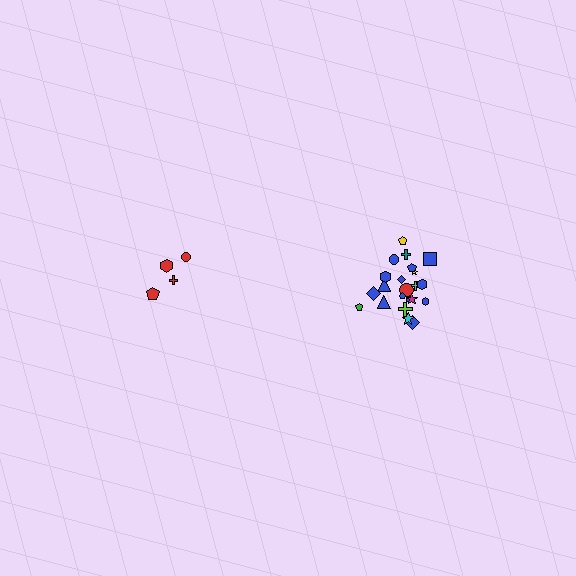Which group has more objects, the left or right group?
The right group.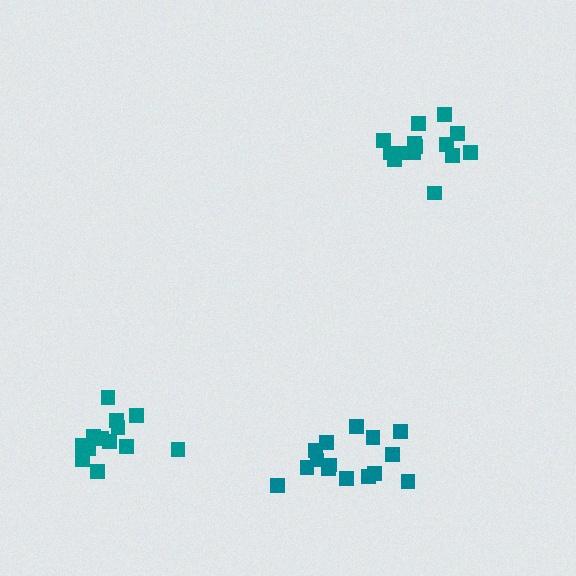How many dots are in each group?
Group 1: 15 dots, Group 2: 14 dots, Group 3: 14 dots (43 total).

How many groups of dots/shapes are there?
There are 3 groups.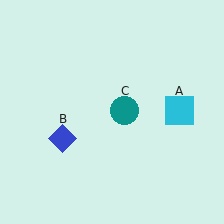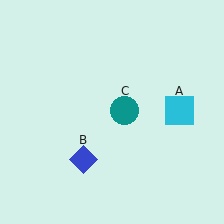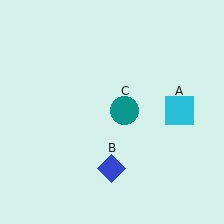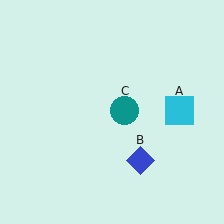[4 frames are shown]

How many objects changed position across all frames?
1 object changed position: blue diamond (object B).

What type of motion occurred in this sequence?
The blue diamond (object B) rotated counterclockwise around the center of the scene.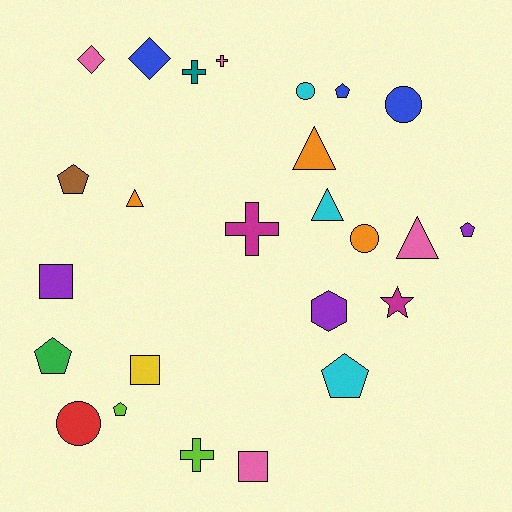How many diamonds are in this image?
There are 2 diamonds.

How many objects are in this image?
There are 25 objects.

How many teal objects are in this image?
There is 1 teal object.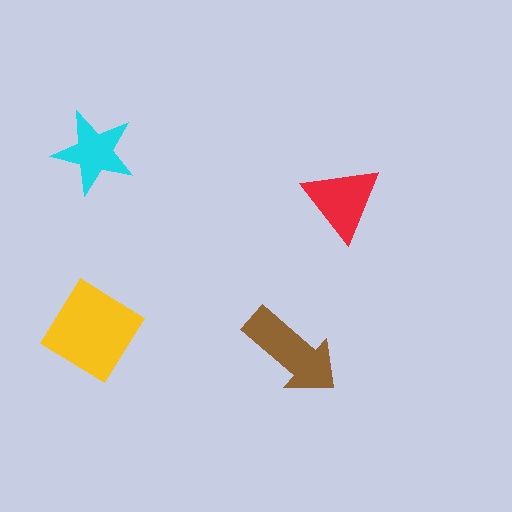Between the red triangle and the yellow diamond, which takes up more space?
The yellow diamond.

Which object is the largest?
The yellow diamond.